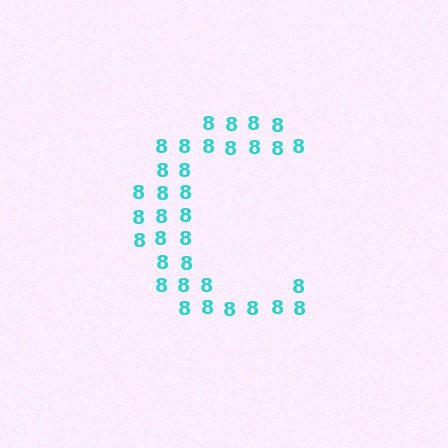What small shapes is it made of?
It is made of small digit 8's.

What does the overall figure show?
The overall figure shows the letter C.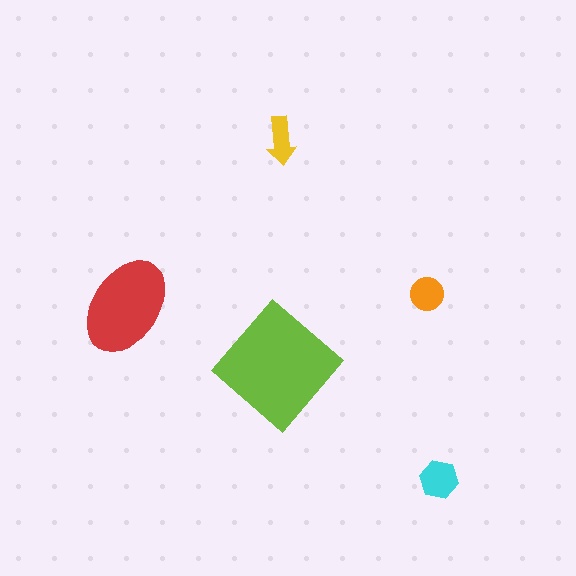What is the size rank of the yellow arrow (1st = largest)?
5th.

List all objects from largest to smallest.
The lime diamond, the red ellipse, the cyan hexagon, the orange circle, the yellow arrow.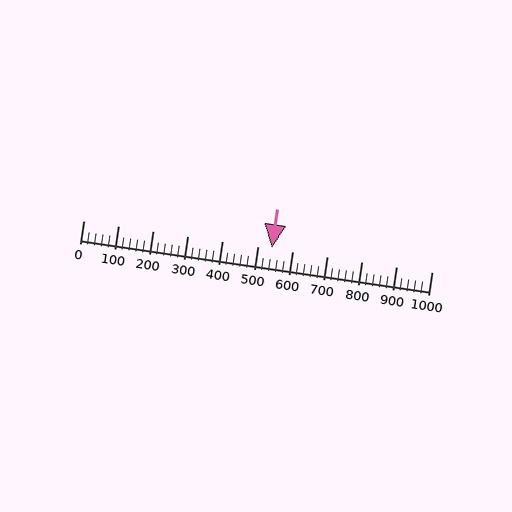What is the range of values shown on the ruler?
The ruler shows values from 0 to 1000.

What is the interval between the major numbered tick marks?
The major tick marks are spaced 100 units apart.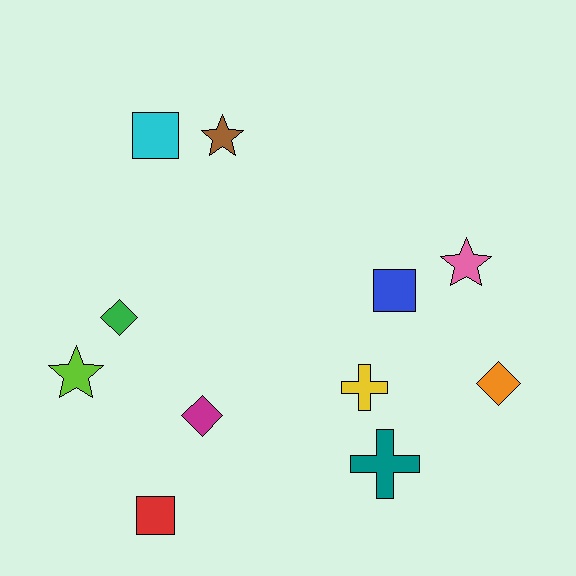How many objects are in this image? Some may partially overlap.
There are 11 objects.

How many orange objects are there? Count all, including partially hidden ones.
There is 1 orange object.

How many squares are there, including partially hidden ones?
There are 3 squares.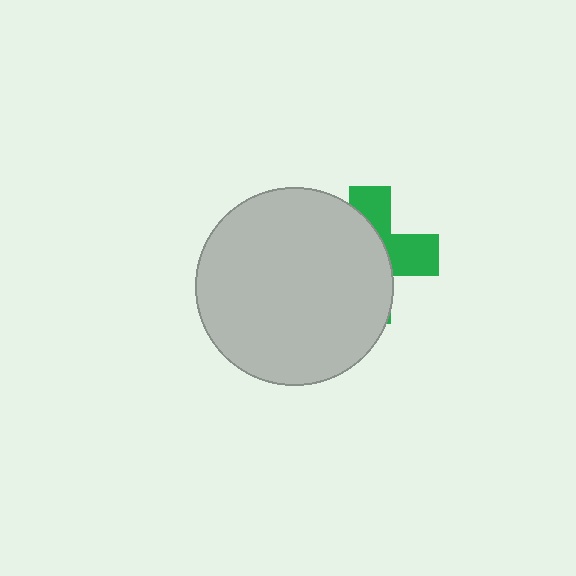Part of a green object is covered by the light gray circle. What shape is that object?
It is a cross.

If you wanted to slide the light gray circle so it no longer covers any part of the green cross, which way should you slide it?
Slide it left — that is the most direct way to separate the two shapes.